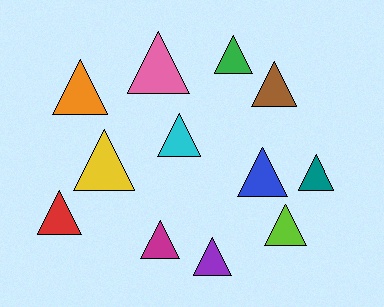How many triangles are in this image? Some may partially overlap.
There are 12 triangles.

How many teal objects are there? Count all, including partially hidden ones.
There is 1 teal object.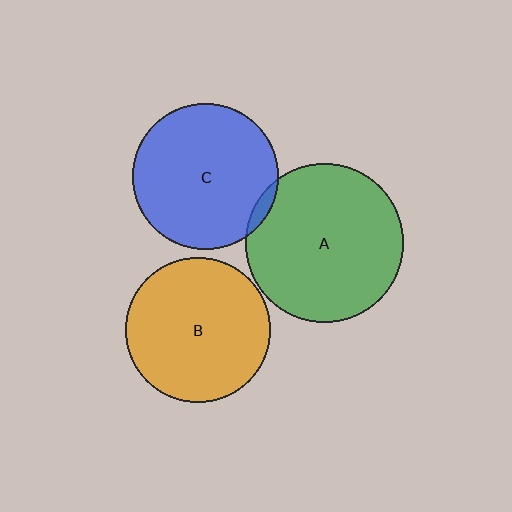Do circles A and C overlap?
Yes.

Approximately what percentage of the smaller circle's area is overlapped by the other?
Approximately 5%.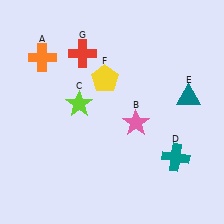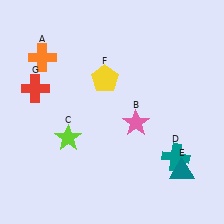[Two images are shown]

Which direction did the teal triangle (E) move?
The teal triangle (E) moved down.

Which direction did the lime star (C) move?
The lime star (C) moved down.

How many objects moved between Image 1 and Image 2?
3 objects moved between the two images.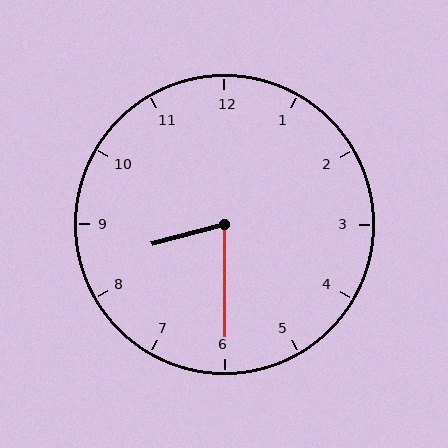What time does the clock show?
8:30.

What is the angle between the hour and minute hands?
Approximately 75 degrees.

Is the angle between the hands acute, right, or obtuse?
It is acute.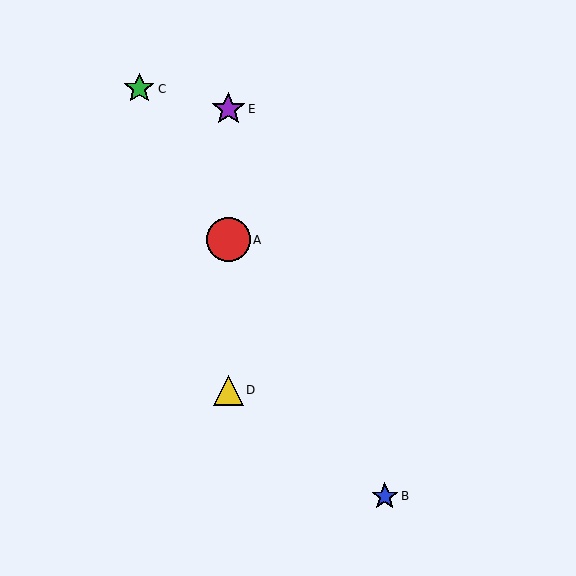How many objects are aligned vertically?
3 objects (A, D, E) are aligned vertically.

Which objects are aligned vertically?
Objects A, D, E are aligned vertically.